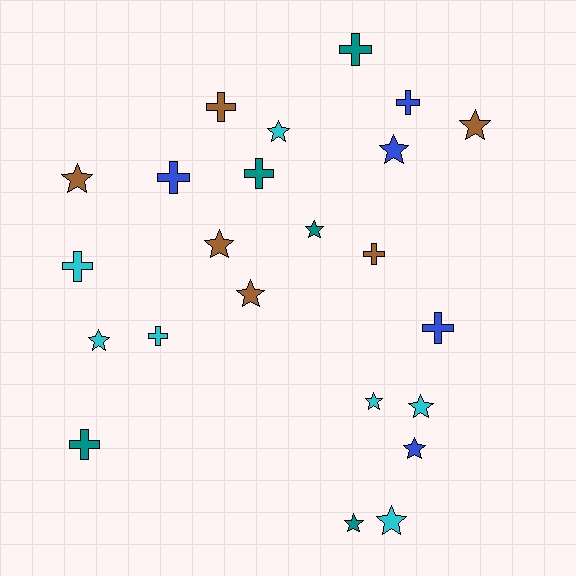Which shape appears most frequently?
Star, with 13 objects.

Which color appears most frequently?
Cyan, with 7 objects.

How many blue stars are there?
There are 2 blue stars.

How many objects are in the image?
There are 23 objects.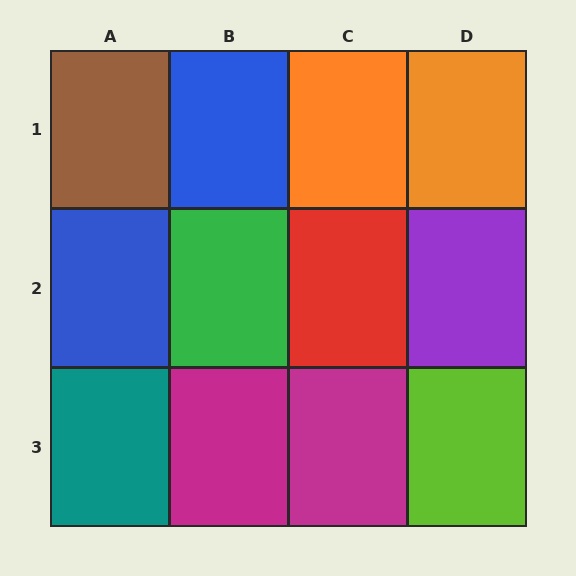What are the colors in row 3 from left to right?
Teal, magenta, magenta, lime.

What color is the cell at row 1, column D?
Orange.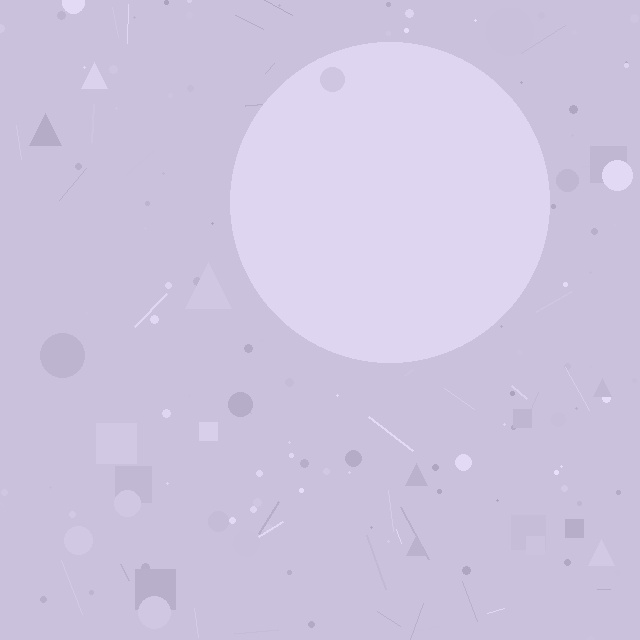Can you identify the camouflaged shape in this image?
The camouflaged shape is a circle.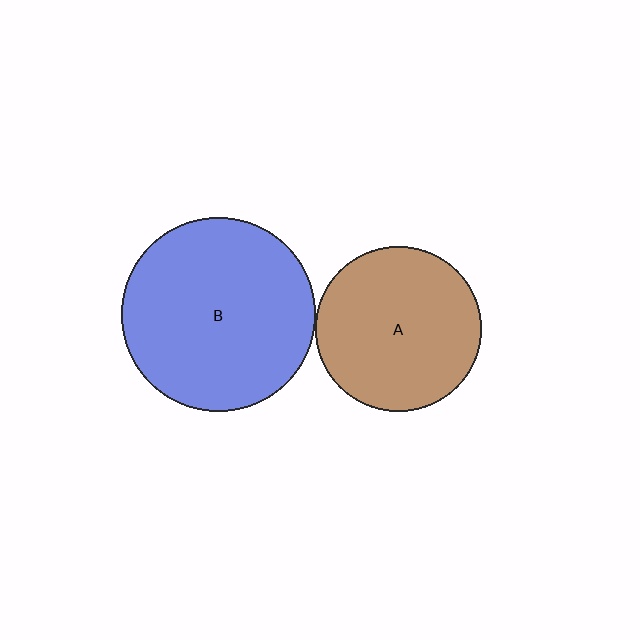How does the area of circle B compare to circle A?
Approximately 1.4 times.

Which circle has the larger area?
Circle B (blue).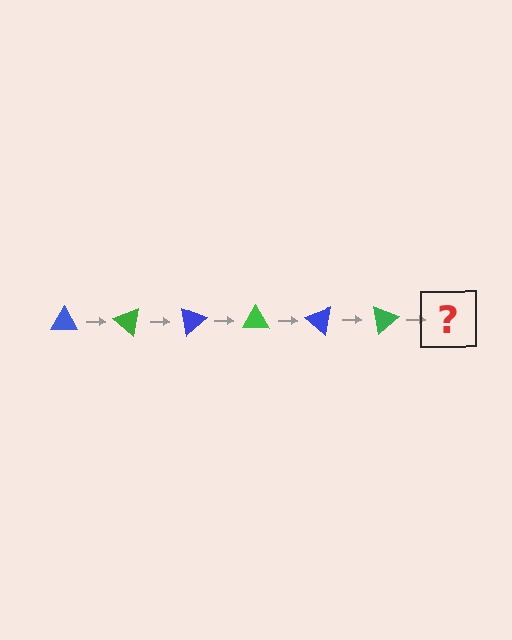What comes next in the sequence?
The next element should be a blue triangle, rotated 240 degrees from the start.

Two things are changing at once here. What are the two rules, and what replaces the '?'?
The two rules are that it rotates 40 degrees each step and the color cycles through blue and green. The '?' should be a blue triangle, rotated 240 degrees from the start.